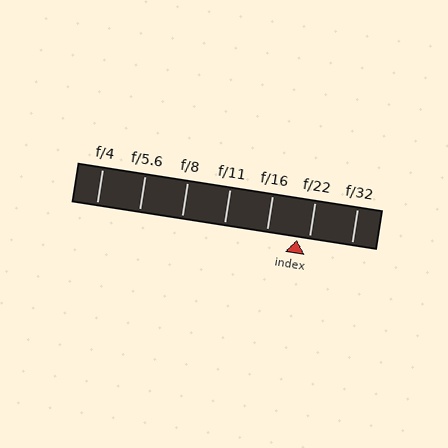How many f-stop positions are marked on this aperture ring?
There are 7 f-stop positions marked.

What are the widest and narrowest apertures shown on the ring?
The widest aperture shown is f/4 and the narrowest is f/32.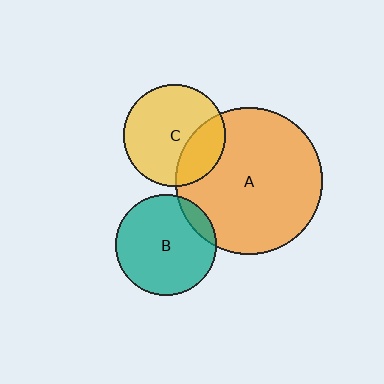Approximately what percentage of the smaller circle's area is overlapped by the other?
Approximately 25%.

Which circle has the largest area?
Circle A (orange).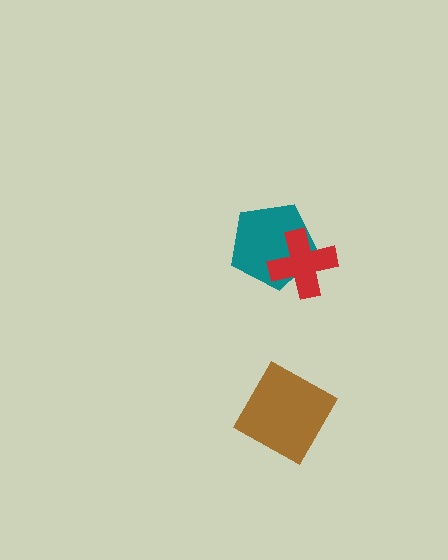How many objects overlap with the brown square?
0 objects overlap with the brown square.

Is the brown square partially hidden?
No, no other shape covers it.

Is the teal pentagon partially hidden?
Yes, it is partially covered by another shape.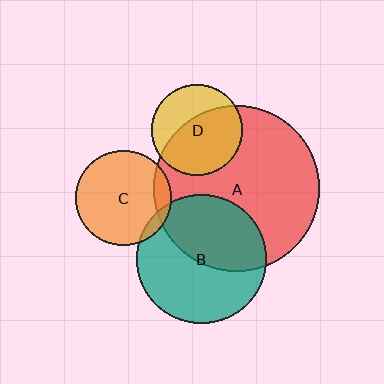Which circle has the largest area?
Circle A (red).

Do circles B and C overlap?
Yes.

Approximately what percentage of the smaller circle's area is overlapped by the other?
Approximately 5%.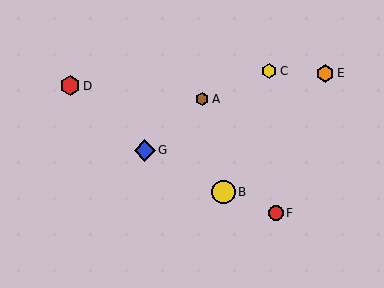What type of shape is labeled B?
Shape B is a yellow circle.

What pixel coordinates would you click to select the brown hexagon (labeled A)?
Click at (202, 99) to select the brown hexagon A.